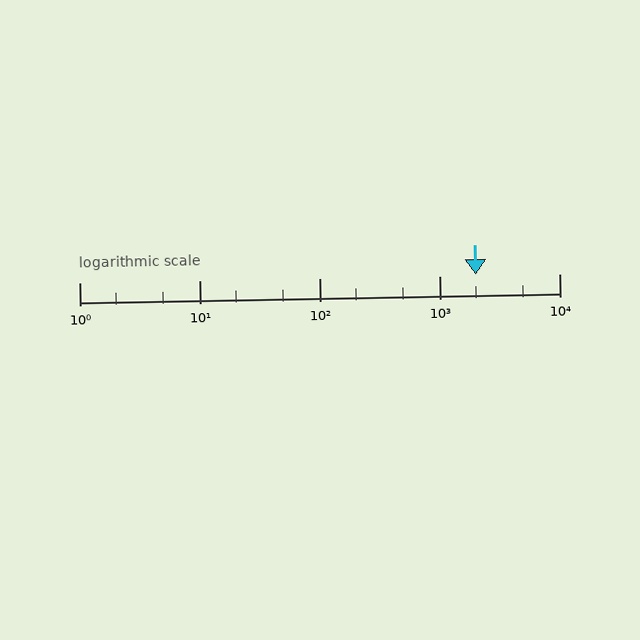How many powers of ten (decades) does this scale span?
The scale spans 4 decades, from 1 to 10000.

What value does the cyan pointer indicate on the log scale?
The pointer indicates approximately 2000.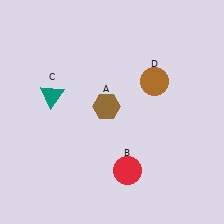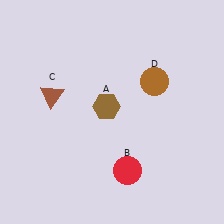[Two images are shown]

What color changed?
The triangle (C) changed from teal in Image 1 to brown in Image 2.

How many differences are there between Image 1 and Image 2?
There is 1 difference between the two images.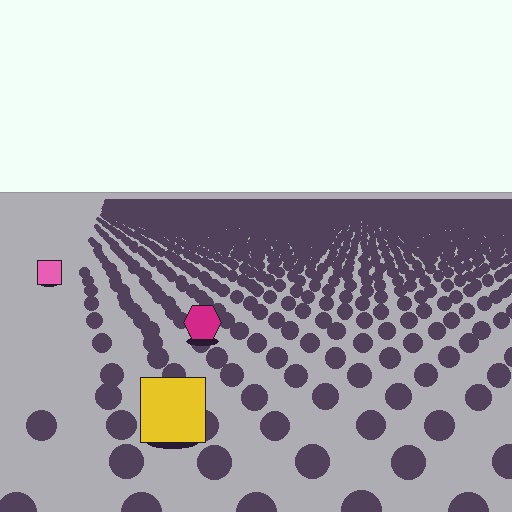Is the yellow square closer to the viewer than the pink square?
Yes. The yellow square is closer — you can tell from the texture gradient: the ground texture is coarser near it.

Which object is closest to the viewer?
The yellow square is closest. The texture marks near it are larger and more spread out.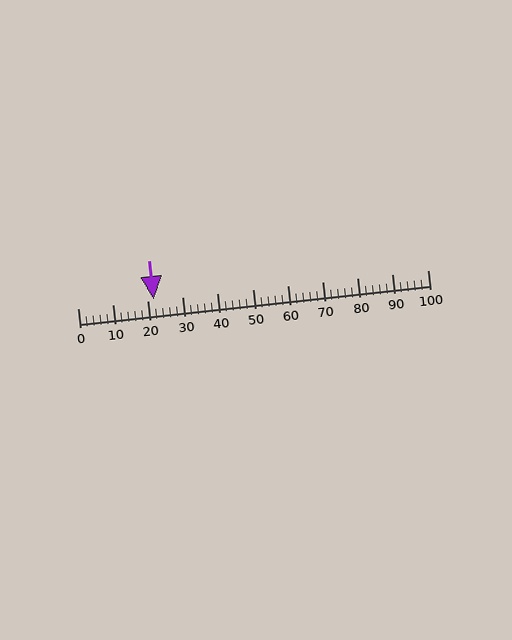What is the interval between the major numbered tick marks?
The major tick marks are spaced 10 units apart.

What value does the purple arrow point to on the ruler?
The purple arrow points to approximately 22.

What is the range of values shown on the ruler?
The ruler shows values from 0 to 100.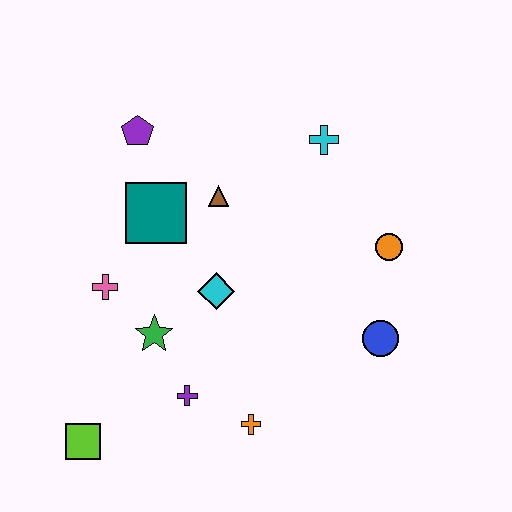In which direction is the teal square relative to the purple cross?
The teal square is above the purple cross.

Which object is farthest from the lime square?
The cyan cross is farthest from the lime square.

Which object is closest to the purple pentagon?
The teal square is closest to the purple pentagon.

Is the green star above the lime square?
Yes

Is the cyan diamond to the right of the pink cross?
Yes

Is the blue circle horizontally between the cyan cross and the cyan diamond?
No